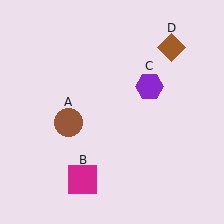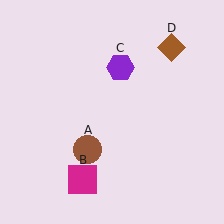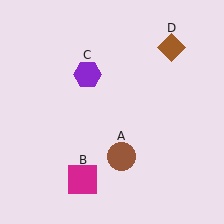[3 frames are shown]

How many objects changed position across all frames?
2 objects changed position: brown circle (object A), purple hexagon (object C).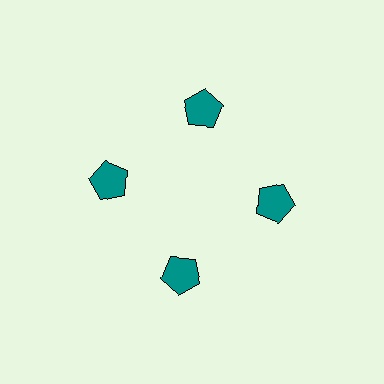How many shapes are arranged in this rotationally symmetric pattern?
There are 4 shapes, arranged in 4 groups of 1.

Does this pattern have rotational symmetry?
Yes, this pattern has 4-fold rotational symmetry. It looks the same after rotating 90 degrees around the center.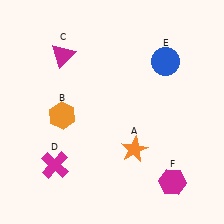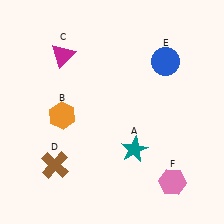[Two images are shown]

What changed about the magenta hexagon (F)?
In Image 1, F is magenta. In Image 2, it changed to pink.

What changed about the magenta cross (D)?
In Image 1, D is magenta. In Image 2, it changed to brown.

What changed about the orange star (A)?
In Image 1, A is orange. In Image 2, it changed to teal.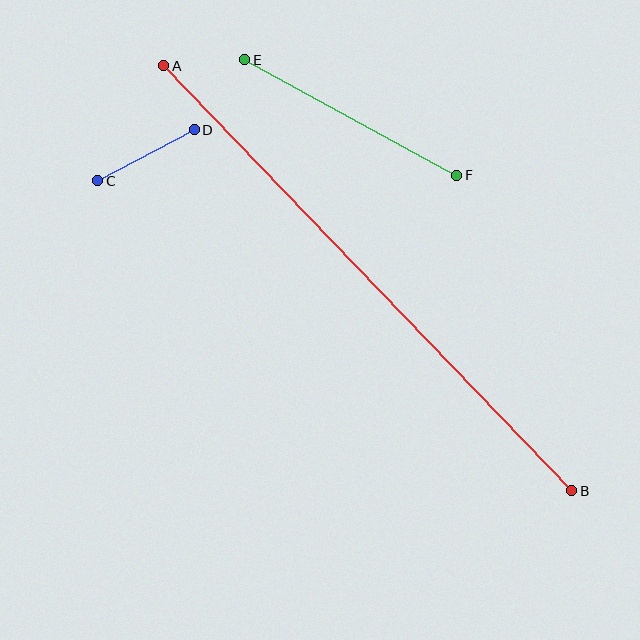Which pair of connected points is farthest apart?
Points A and B are farthest apart.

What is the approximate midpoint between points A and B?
The midpoint is at approximately (368, 278) pixels.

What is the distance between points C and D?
The distance is approximately 109 pixels.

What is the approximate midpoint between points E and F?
The midpoint is at approximately (351, 117) pixels.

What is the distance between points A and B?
The distance is approximately 589 pixels.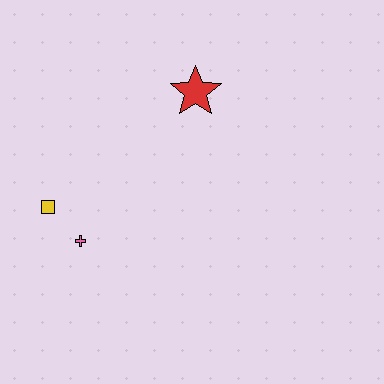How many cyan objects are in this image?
There are no cyan objects.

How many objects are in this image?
There are 3 objects.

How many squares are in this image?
There is 1 square.